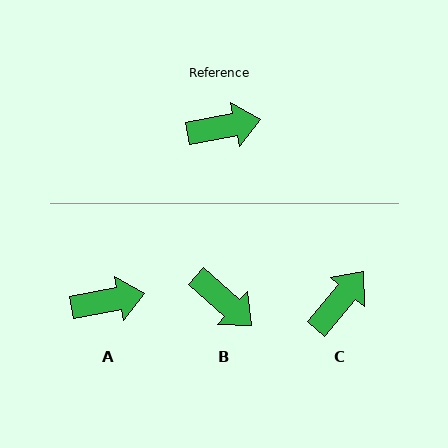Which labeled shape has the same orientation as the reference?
A.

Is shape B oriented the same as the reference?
No, it is off by about 52 degrees.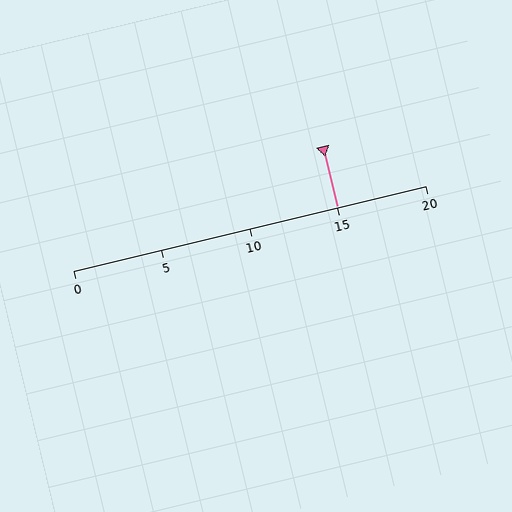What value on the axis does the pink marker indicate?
The marker indicates approximately 15.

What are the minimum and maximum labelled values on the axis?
The axis runs from 0 to 20.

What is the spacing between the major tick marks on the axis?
The major ticks are spaced 5 apart.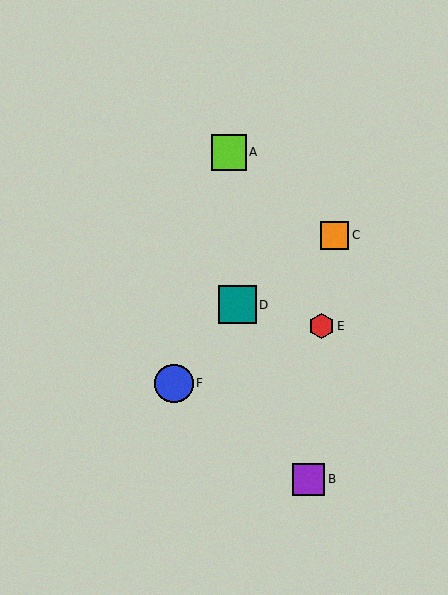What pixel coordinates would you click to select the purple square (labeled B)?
Click at (309, 479) to select the purple square B.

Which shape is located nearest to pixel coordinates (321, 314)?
The red hexagon (labeled E) at (321, 326) is nearest to that location.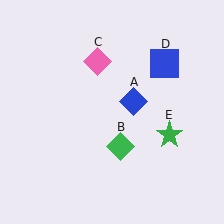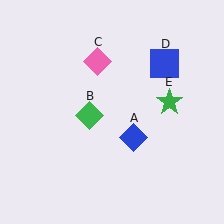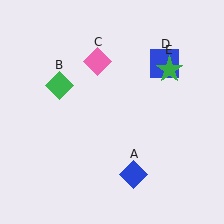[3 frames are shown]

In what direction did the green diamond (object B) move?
The green diamond (object B) moved up and to the left.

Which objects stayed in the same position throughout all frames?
Pink diamond (object C) and blue square (object D) remained stationary.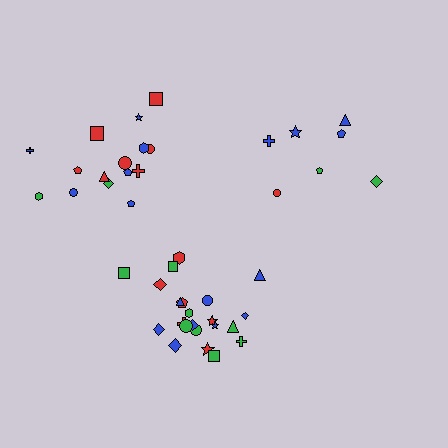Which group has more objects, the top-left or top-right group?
The top-left group.